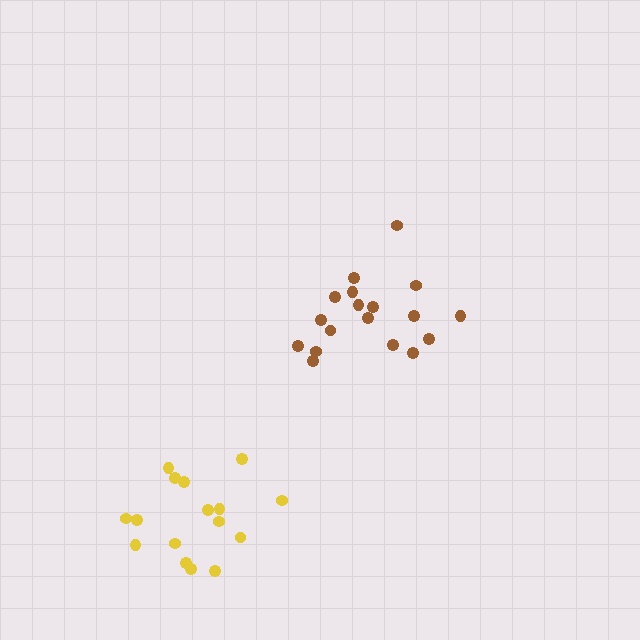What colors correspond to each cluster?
The clusters are colored: brown, yellow.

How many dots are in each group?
Group 1: 18 dots, Group 2: 16 dots (34 total).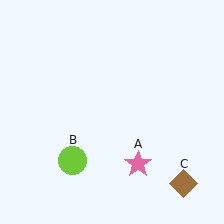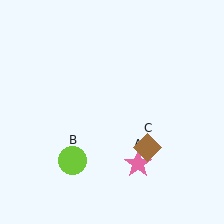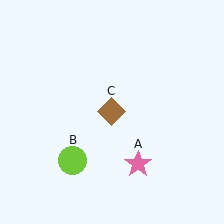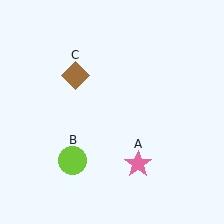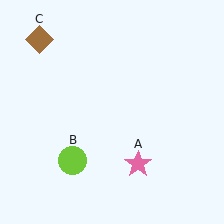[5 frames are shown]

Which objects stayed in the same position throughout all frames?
Pink star (object A) and lime circle (object B) remained stationary.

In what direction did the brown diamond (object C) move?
The brown diamond (object C) moved up and to the left.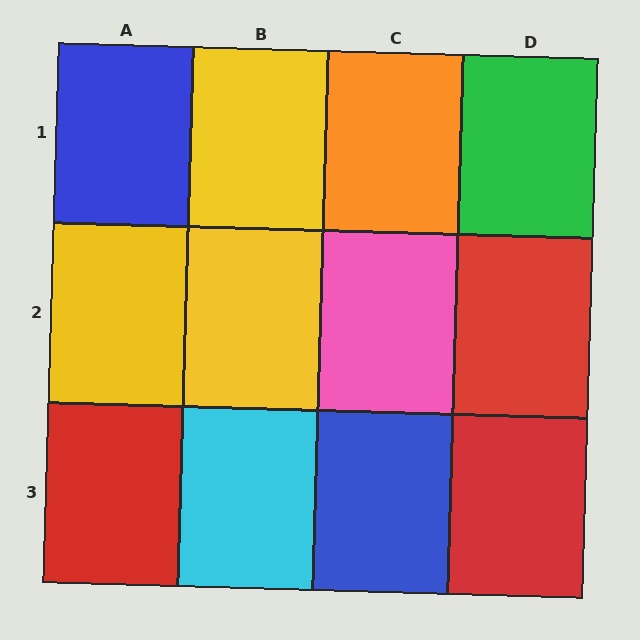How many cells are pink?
1 cell is pink.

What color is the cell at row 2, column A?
Yellow.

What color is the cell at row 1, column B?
Yellow.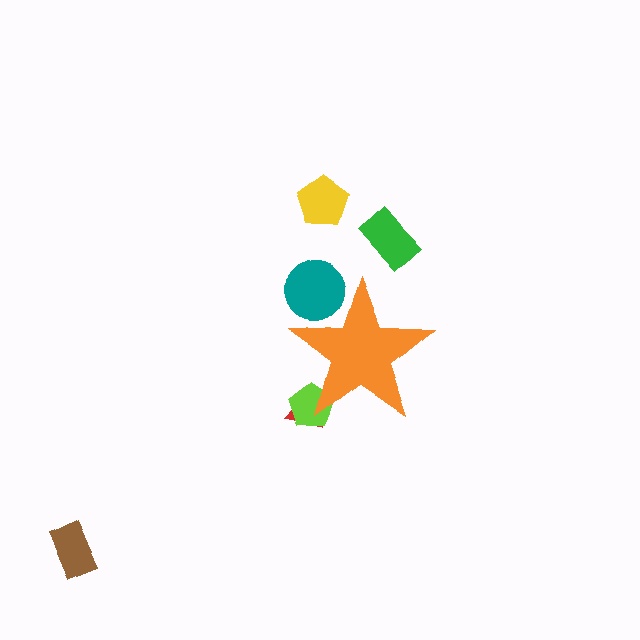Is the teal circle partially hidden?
Yes, the teal circle is partially hidden behind the orange star.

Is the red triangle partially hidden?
Yes, the red triangle is partially hidden behind the orange star.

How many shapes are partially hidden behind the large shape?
3 shapes are partially hidden.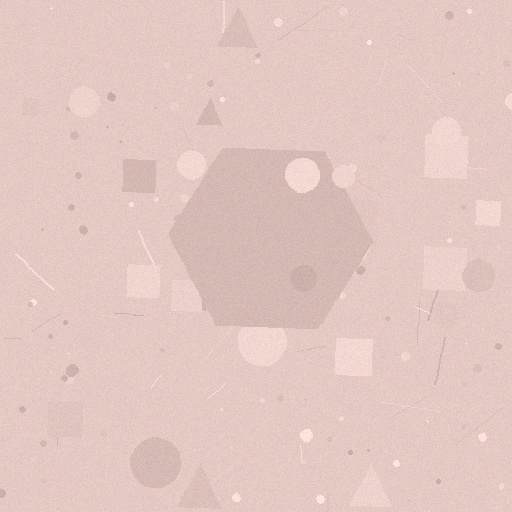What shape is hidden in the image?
A hexagon is hidden in the image.